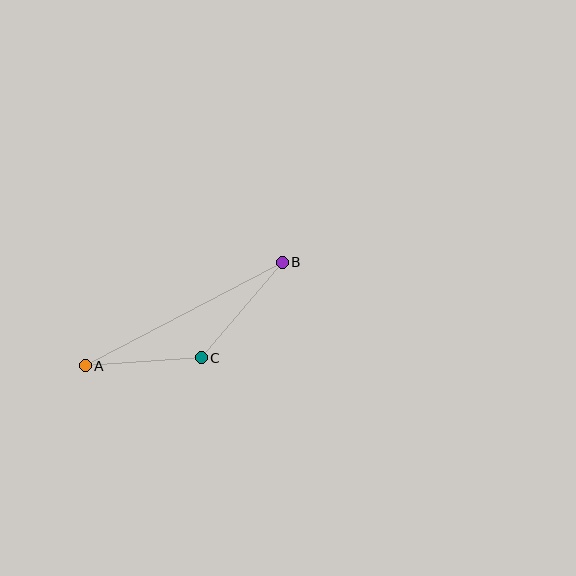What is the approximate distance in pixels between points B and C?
The distance between B and C is approximately 126 pixels.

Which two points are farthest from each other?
Points A and B are farthest from each other.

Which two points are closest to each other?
Points A and C are closest to each other.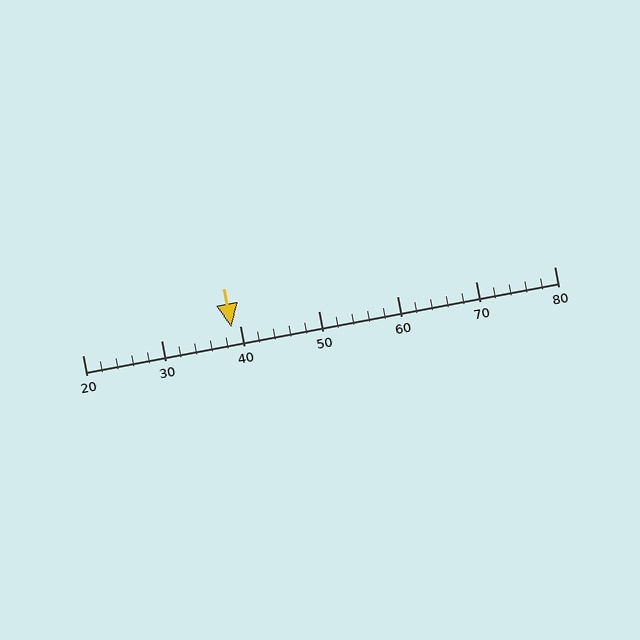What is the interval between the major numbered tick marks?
The major tick marks are spaced 10 units apart.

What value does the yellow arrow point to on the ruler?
The yellow arrow points to approximately 39.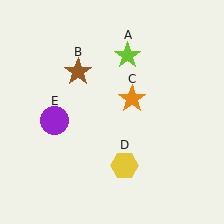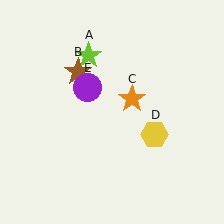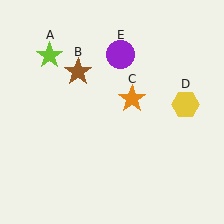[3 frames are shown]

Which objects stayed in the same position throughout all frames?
Brown star (object B) and orange star (object C) remained stationary.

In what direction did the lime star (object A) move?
The lime star (object A) moved left.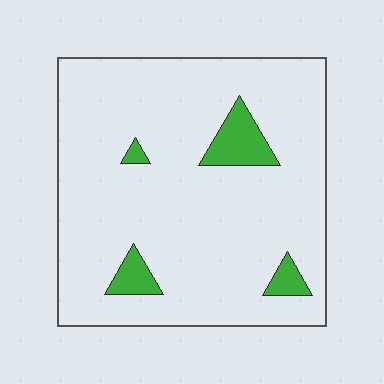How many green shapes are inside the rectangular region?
4.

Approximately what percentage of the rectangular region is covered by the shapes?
Approximately 10%.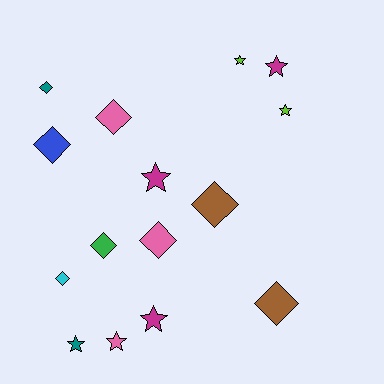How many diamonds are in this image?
There are 8 diamonds.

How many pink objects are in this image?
There are 3 pink objects.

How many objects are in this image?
There are 15 objects.